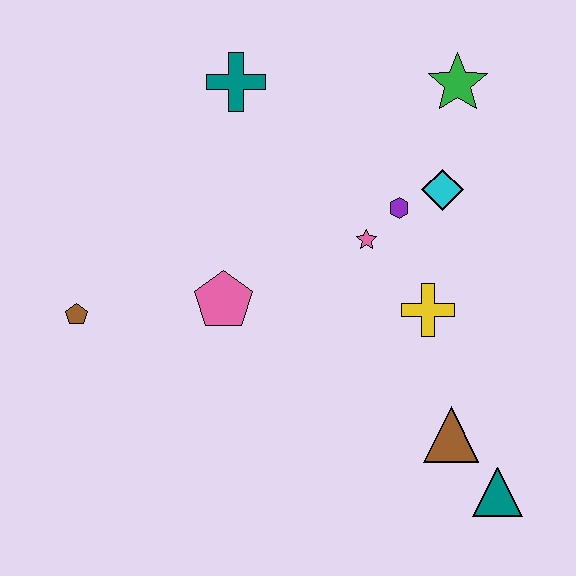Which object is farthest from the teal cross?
The teal triangle is farthest from the teal cross.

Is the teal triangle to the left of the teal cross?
No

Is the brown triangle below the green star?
Yes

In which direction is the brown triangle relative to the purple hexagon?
The brown triangle is below the purple hexagon.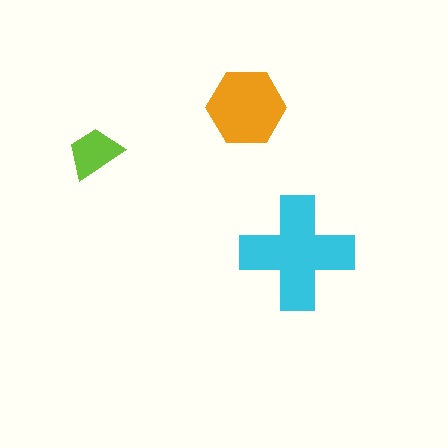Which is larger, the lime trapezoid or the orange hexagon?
The orange hexagon.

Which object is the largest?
The cyan cross.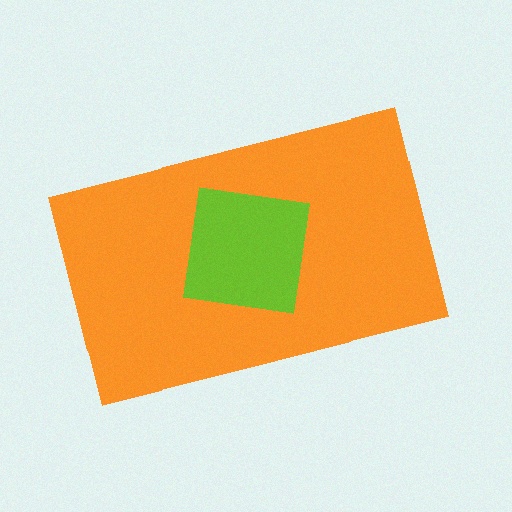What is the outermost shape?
The orange rectangle.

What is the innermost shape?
The lime square.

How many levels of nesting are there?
2.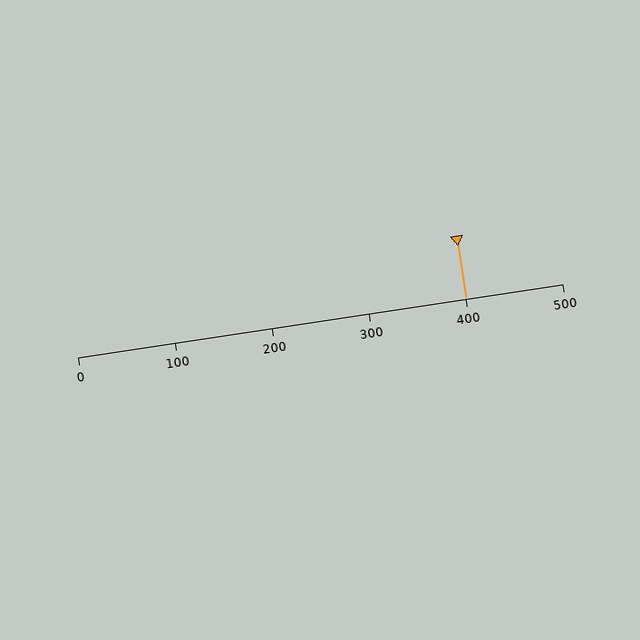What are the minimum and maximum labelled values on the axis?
The axis runs from 0 to 500.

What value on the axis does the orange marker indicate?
The marker indicates approximately 400.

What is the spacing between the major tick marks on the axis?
The major ticks are spaced 100 apart.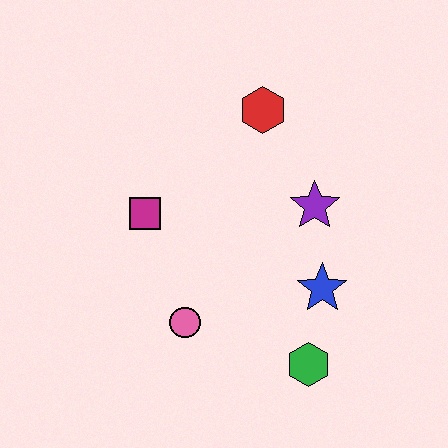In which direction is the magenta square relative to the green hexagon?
The magenta square is to the left of the green hexagon.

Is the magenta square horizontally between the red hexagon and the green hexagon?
No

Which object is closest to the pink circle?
The magenta square is closest to the pink circle.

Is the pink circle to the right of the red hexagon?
No